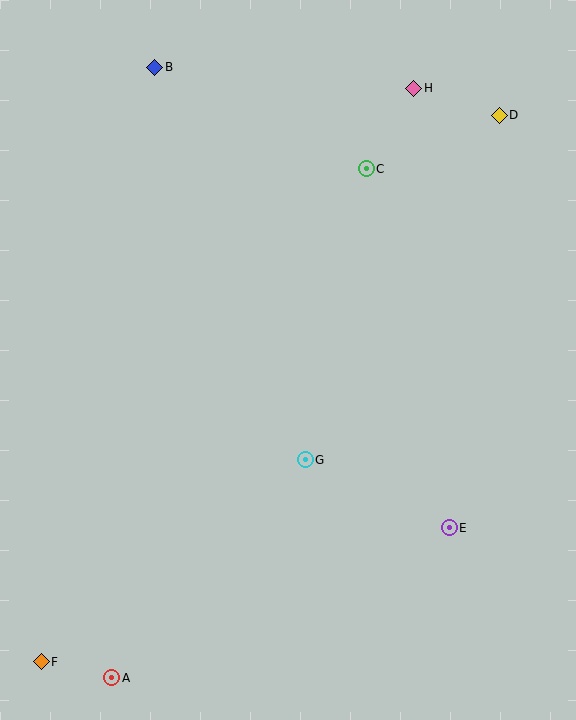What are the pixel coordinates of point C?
Point C is at (366, 169).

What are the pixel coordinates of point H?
Point H is at (414, 88).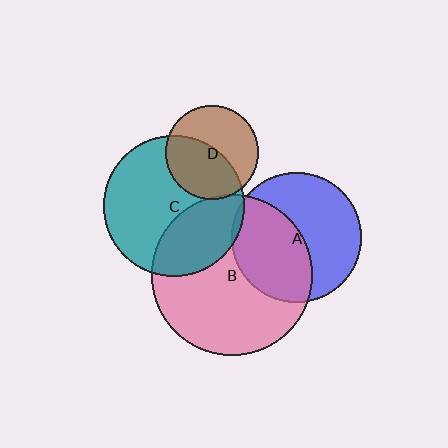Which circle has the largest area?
Circle B (pink).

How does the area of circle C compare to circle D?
Approximately 2.3 times.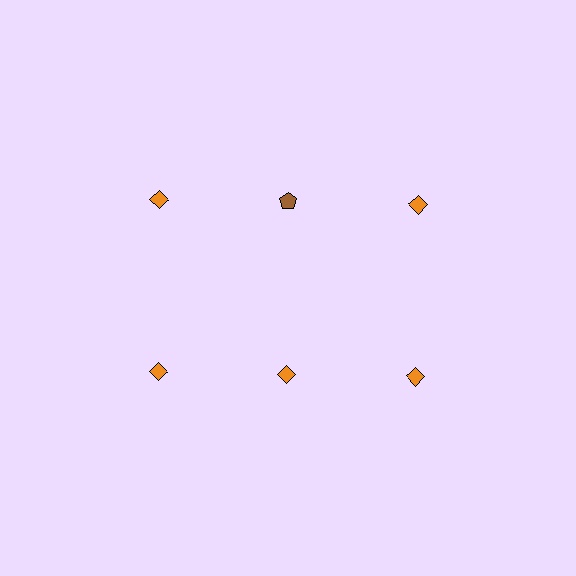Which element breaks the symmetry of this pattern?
The brown pentagon in the top row, second from left column breaks the symmetry. All other shapes are orange diamonds.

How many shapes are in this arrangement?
There are 6 shapes arranged in a grid pattern.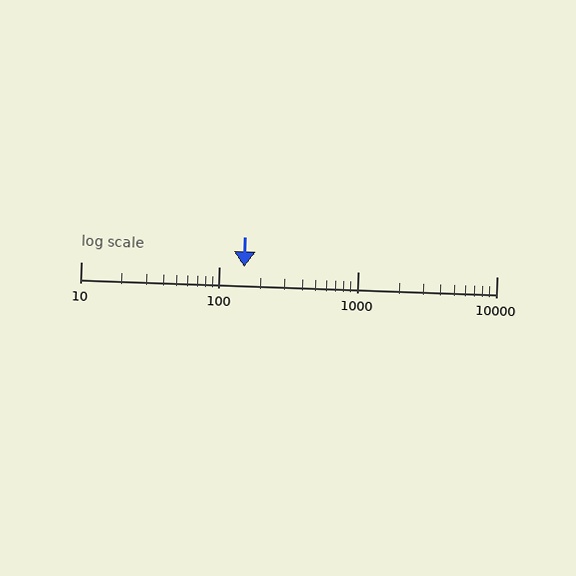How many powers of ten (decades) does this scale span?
The scale spans 3 decades, from 10 to 10000.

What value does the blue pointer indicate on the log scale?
The pointer indicates approximately 150.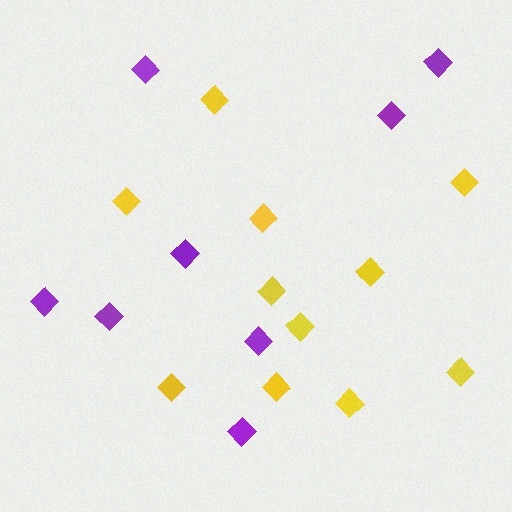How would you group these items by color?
There are 2 groups: one group of yellow diamonds (11) and one group of purple diamonds (8).